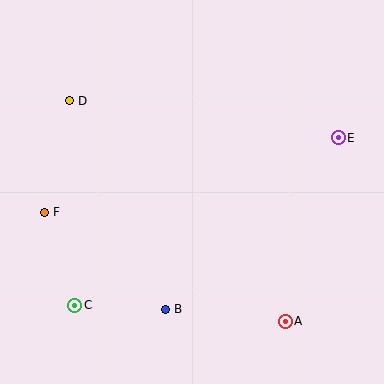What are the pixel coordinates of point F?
Point F is at (44, 212).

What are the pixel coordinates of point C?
Point C is at (75, 305).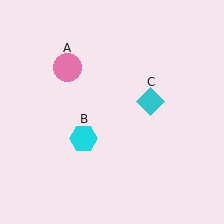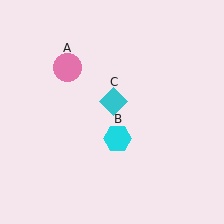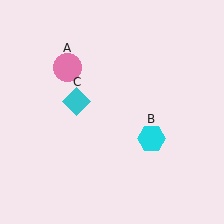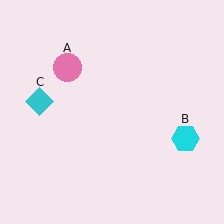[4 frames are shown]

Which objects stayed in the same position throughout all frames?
Pink circle (object A) remained stationary.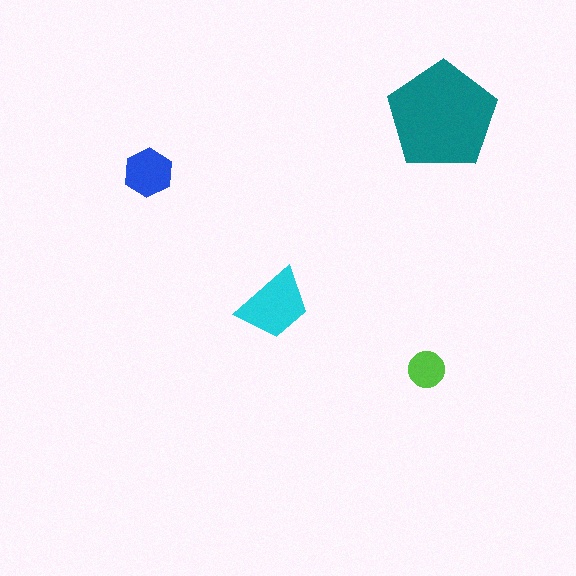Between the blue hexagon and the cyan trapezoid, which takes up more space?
The cyan trapezoid.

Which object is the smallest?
The lime circle.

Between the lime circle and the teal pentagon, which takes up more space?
The teal pentagon.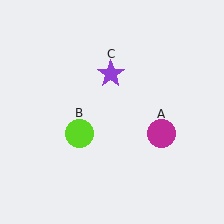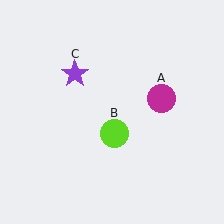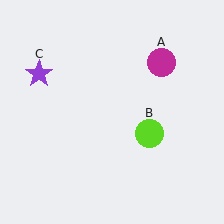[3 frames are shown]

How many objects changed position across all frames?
3 objects changed position: magenta circle (object A), lime circle (object B), purple star (object C).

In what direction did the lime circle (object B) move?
The lime circle (object B) moved right.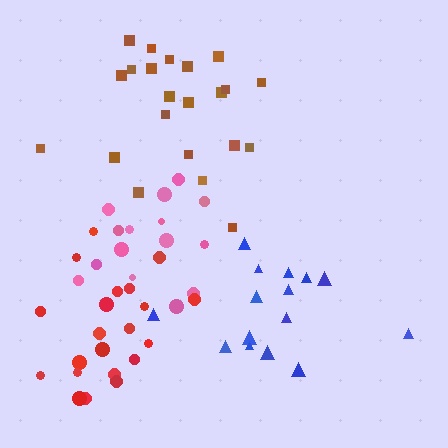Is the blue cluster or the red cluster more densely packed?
Red.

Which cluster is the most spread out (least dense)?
Blue.